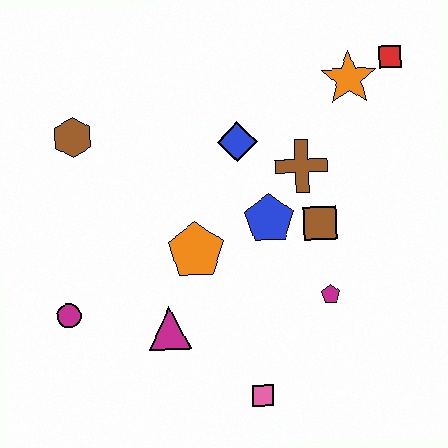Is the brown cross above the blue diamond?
No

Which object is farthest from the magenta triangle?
The red square is farthest from the magenta triangle.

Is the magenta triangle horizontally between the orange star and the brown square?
No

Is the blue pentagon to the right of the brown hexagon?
Yes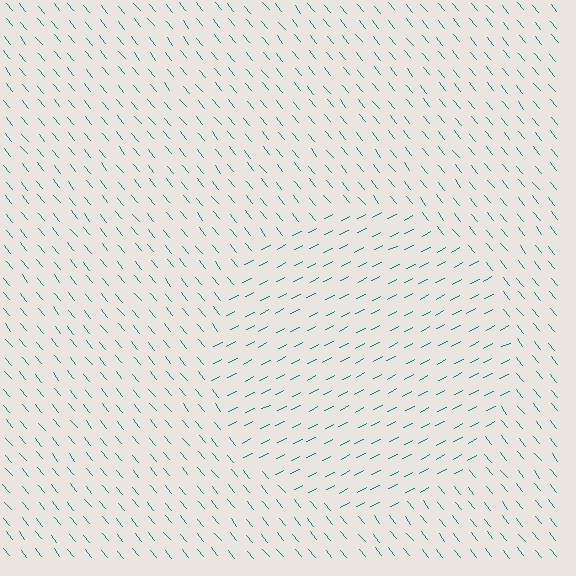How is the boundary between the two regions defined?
The boundary is defined purely by a change in line orientation (approximately 78 degrees difference). All lines are the same color and thickness.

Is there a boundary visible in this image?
Yes, there is a texture boundary formed by a change in line orientation.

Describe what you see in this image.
The image is filled with small teal line segments. A circle region in the image has lines oriented differently from the surrounding lines, creating a visible texture boundary.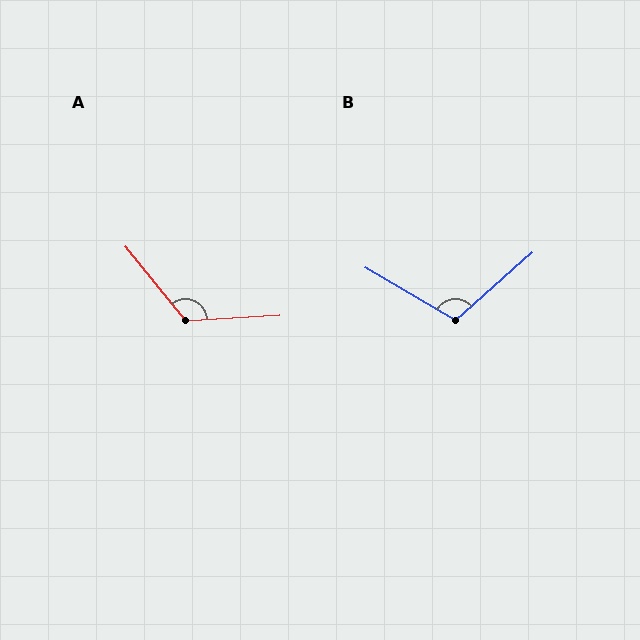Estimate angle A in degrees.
Approximately 126 degrees.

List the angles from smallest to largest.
B (108°), A (126°).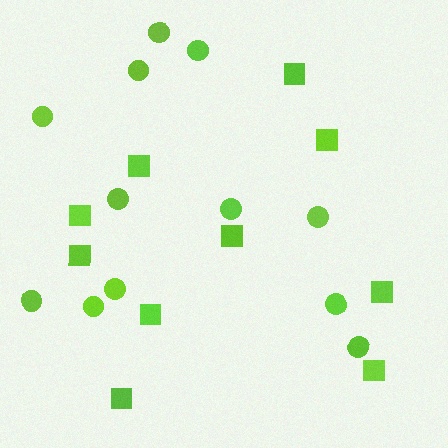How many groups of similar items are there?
There are 2 groups: one group of squares (10) and one group of circles (12).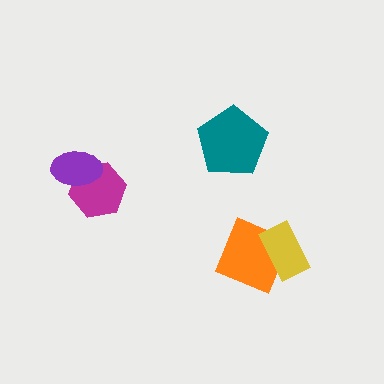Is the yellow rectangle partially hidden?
No, no other shape covers it.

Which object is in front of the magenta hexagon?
The purple ellipse is in front of the magenta hexagon.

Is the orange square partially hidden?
Yes, it is partially covered by another shape.